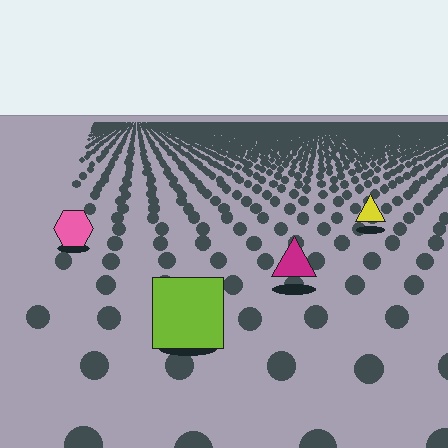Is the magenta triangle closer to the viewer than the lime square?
No. The lime square is closer — you can tell from the texture gradient: the ground texture is coarser near it.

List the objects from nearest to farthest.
From nearest to farthest: the lime square, the magenta triangle, the pink hexagon, the yellow triangle.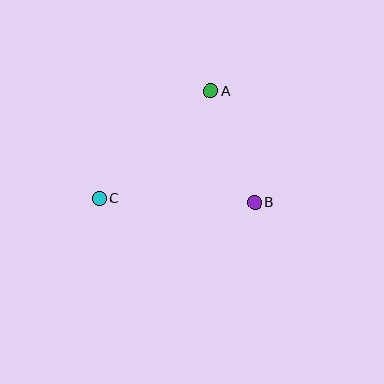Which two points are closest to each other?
Points A and B are closest to each other.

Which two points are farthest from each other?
Points B and C are farthest from each other.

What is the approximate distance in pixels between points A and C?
The distance between A and C is approximately 155 pixels.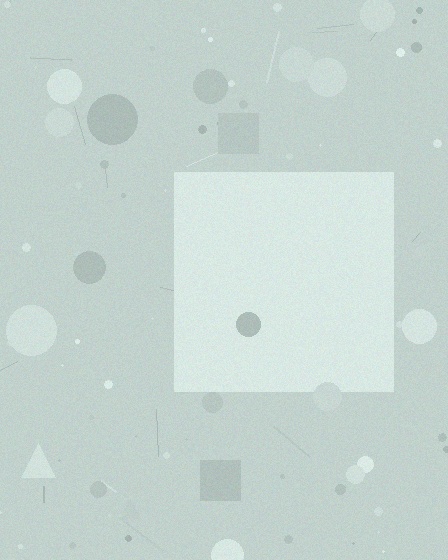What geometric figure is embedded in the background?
A square is embedded in the background.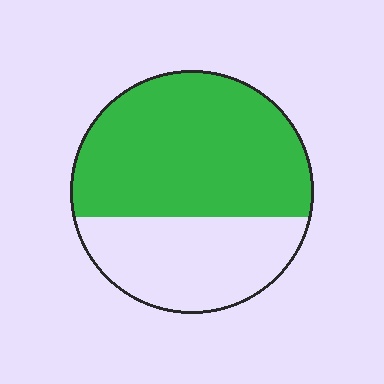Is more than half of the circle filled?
Yes.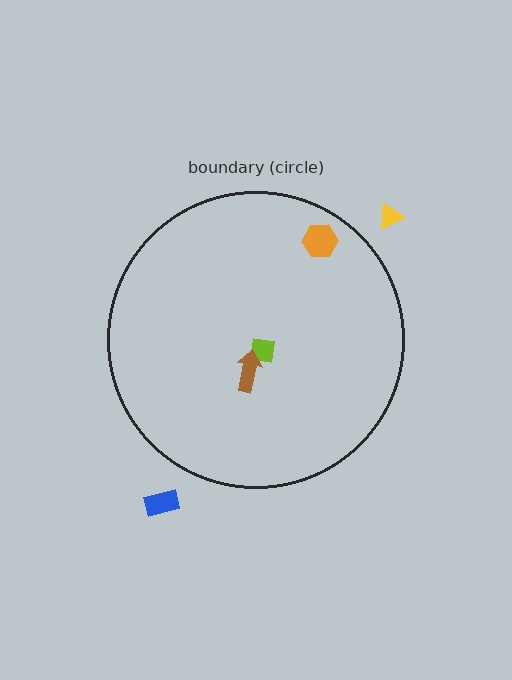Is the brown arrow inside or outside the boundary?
Inside.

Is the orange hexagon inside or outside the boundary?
Inside.